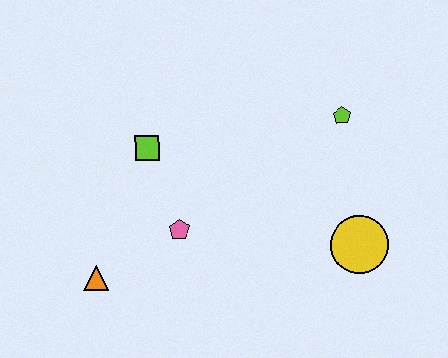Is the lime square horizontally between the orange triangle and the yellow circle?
Yes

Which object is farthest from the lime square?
The yellow circle is farthest from the lime square.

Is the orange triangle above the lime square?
No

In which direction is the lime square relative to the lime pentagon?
The lime square is to the left of the lime pentagon.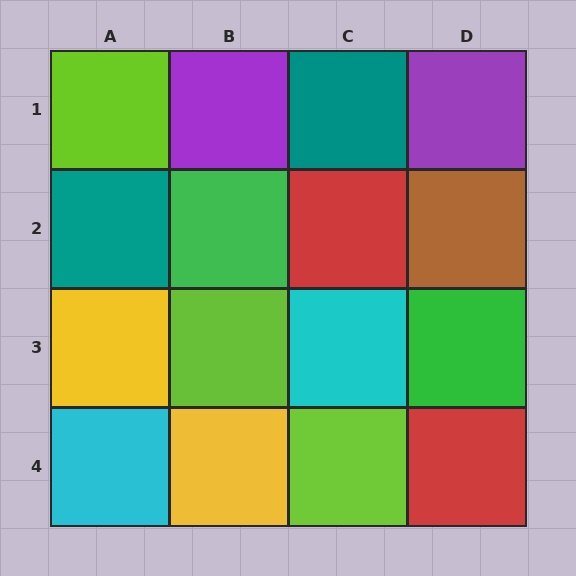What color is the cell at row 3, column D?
Green.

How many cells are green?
2 cells are green.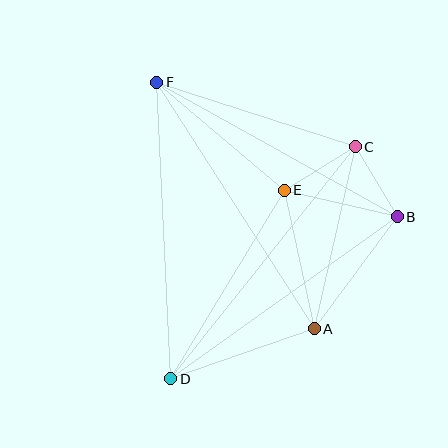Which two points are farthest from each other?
Points D and F are farthest from each other.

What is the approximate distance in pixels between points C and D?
The distance between C and D is approximately 296 pixels.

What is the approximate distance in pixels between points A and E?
The distance between A and E is approximately 142 pixels.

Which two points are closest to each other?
Points B and C are closest to each other.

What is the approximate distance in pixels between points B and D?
The distance between B and D is approximately 279 pixels.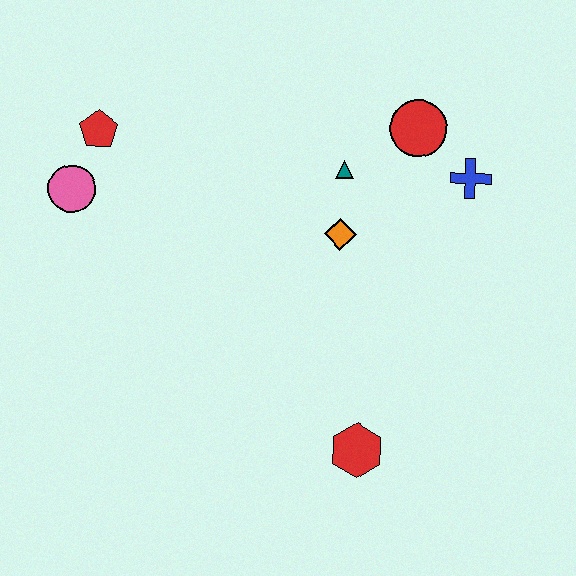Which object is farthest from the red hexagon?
The red pentagon is farthest from the red hexagon.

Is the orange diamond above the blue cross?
No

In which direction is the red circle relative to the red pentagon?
The red circle is to the right of the red pentagon.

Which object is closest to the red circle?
The blue cross is closest to the red circle.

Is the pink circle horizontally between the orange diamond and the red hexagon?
No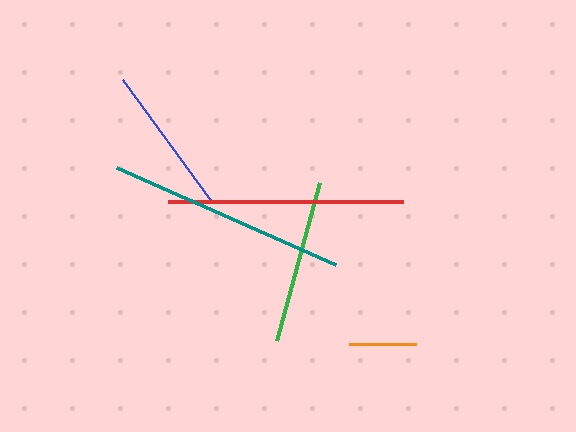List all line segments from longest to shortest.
From longest to shortest: teal, red, green, blue, orange.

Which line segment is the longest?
The teal line is the longest at approximately 240 pixels.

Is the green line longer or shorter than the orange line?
The green line is longer than the orange line.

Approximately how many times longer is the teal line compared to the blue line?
The teal line is approximately 1.6 times the length of the blue line.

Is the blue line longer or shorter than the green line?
The green line is longer than the blue line.